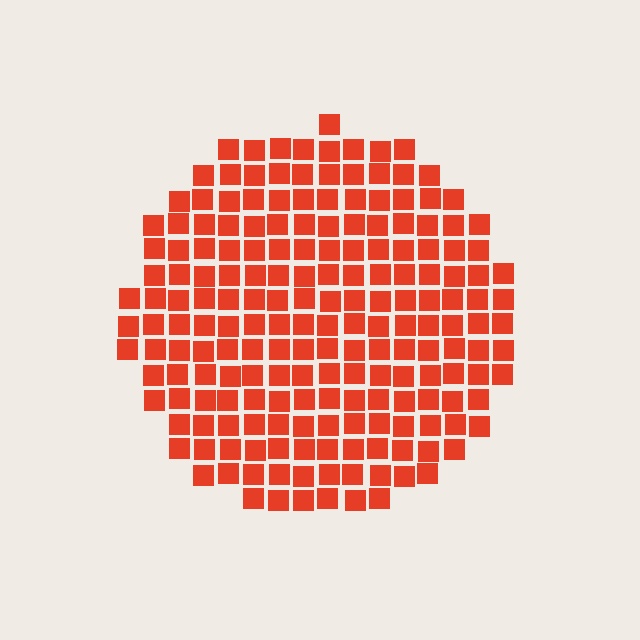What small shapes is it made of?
It is made of small squares.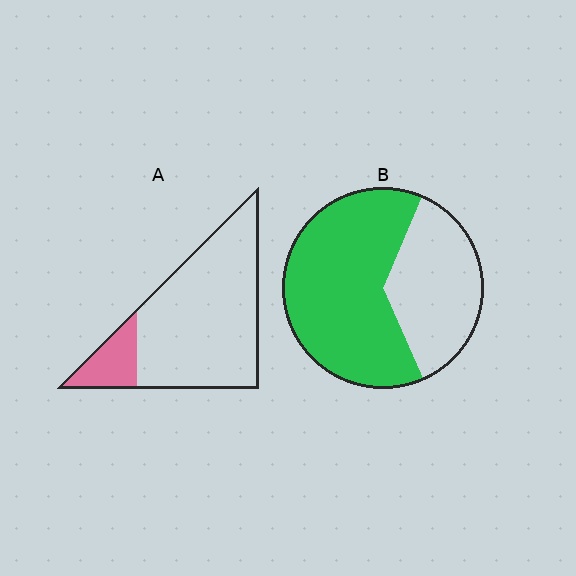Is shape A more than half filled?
No.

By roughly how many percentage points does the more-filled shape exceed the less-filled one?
By roughly 45 percentage points (B over A).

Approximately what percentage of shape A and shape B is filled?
A is approximately 15% and B is approximately 65%.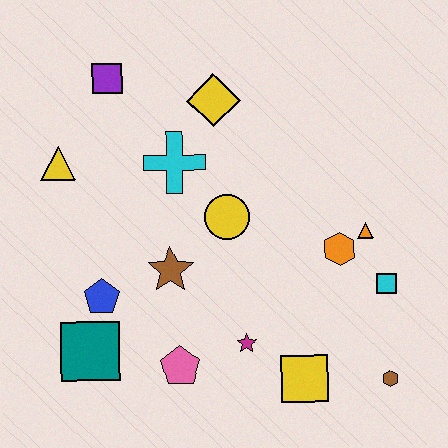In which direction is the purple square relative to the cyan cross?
The purple square is above the cyan cross.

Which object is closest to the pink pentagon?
The magenta star is closest to the pink pentagon.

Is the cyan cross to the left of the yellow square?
Yes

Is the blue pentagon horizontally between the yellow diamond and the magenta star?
No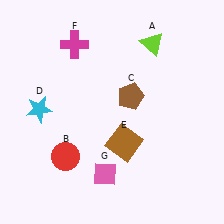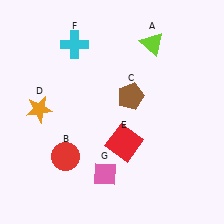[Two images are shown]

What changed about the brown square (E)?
In Image 1, E is brown. In Image 2, it changed to red.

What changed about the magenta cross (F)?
In Image 1, F is magenta. In Image 2, it changed to cyan.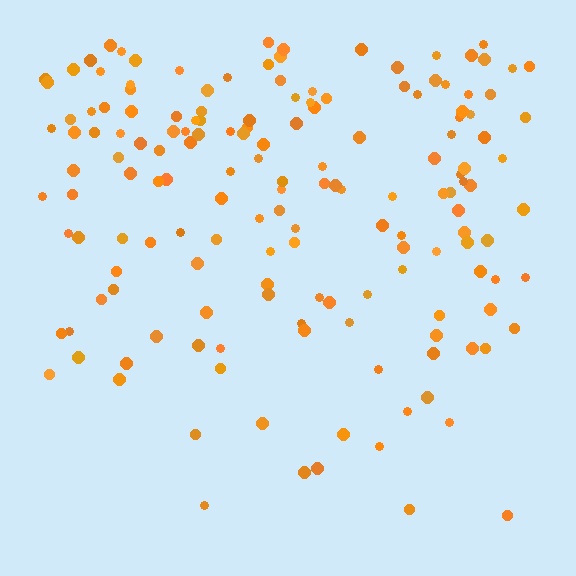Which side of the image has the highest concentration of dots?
The top.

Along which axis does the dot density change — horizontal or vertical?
Vertical.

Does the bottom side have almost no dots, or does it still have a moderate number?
Still a moderate number, just noticeably fewer than the top.